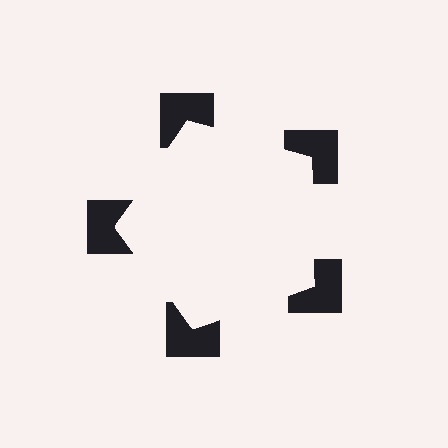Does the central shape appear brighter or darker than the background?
It typically appears slightly brighter than the background, even though no actual brightness change is drawn.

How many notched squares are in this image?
There are 5 — one at each vertex of the illusory pentagon.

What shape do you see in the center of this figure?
An illusory pentagon — its edges are inferred from the aligned wedge cuts in the notched squares, not physically drawn.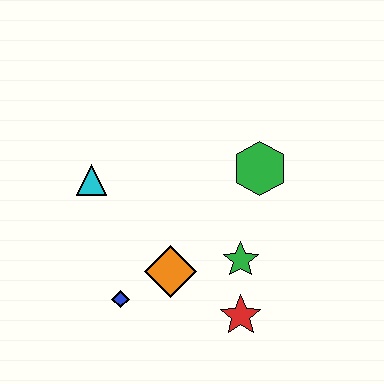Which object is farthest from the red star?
The cyan triangle is farthest from the red star.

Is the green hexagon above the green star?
Yes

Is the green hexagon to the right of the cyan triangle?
Yes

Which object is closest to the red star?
The green star is closest to the red star.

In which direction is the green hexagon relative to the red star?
The green hexagon is above the red star.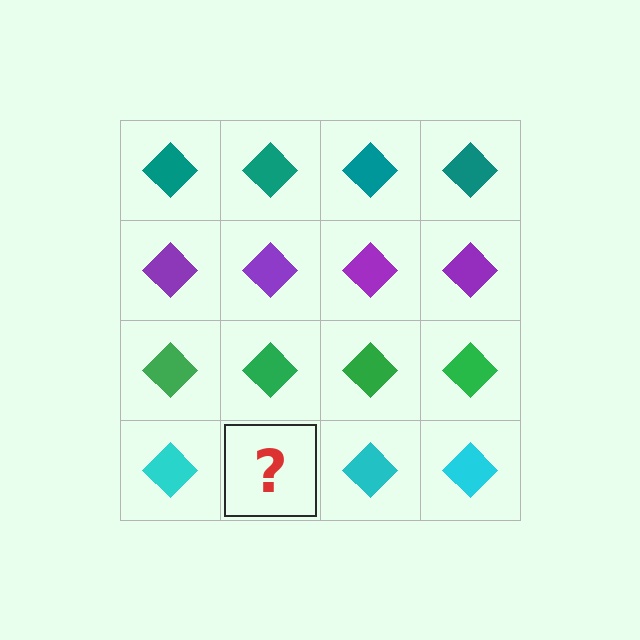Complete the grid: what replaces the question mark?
The question mark should be replaced with a cyan diamond.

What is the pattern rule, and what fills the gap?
The rule is that each row has a consistent color. The gap should be filled with a cyan diamond.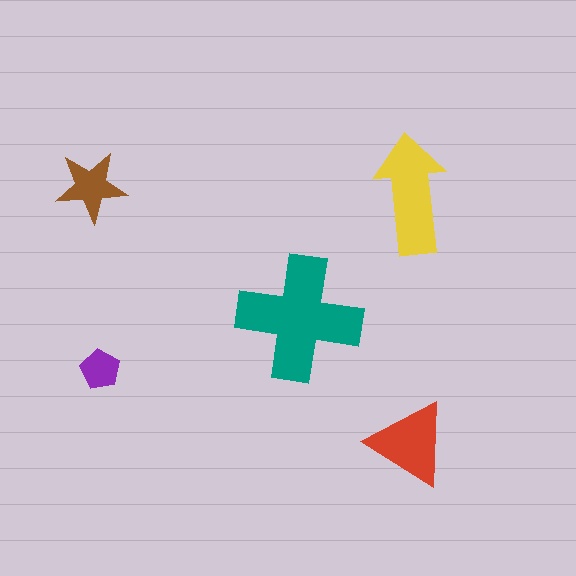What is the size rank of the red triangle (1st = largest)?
3rd.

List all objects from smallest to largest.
The purple pentagon, the brown star, the red triangle, the yellow arrow, the teal cross.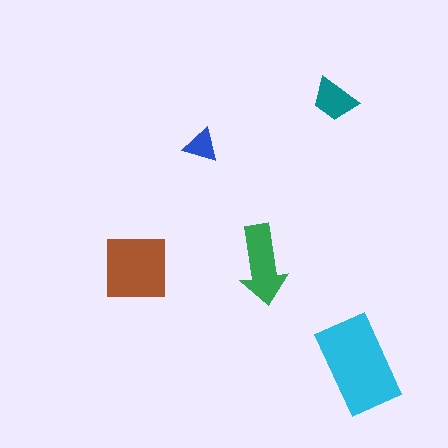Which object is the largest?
The cyan rectangle.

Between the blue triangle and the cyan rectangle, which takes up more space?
The cyan rectangle.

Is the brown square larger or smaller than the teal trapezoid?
Larger.